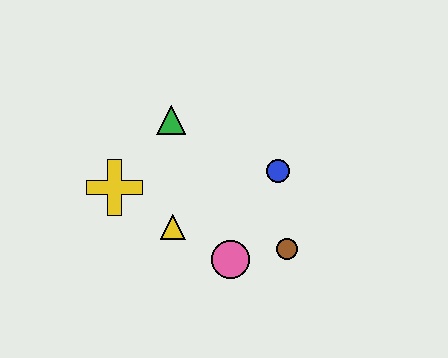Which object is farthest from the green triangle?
The brown circle is farthest from the green triangle.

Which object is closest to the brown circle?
The pink circle is closest to the brown circle.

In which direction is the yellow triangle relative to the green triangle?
The yellow triangle is below the green triangle.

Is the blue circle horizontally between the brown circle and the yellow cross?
Yes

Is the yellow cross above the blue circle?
No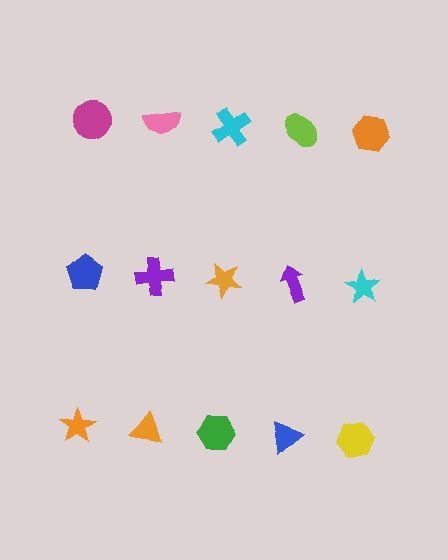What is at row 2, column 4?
A purple arrow.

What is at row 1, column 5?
An orange hexagon.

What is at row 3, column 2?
An orange triangle.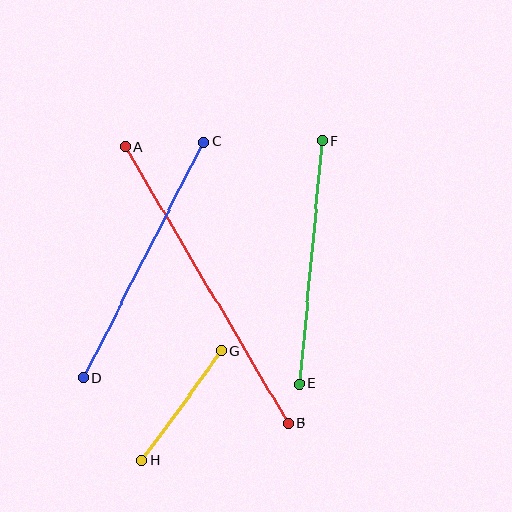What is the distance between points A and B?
The distance is approximately 320 pixels.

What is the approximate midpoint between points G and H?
The midpoint is at approximately (182, 406) pixels.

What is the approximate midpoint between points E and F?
The midpoint is at approximately (311, 262) pixels.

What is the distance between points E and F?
The distance is approximately 244 pixels.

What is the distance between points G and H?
The distance is approximately 135 pixels.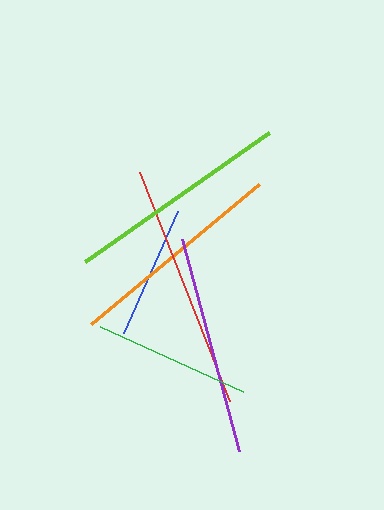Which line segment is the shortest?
The blue line is the shortest at approximately 133 pixels.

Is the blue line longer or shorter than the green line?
The green line is longer than the blue line.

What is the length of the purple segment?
The purple segment is approximately 220 pixels long.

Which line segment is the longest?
The red line is the longest at approximately 245 pixels.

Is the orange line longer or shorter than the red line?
The red line is longer than the orange line.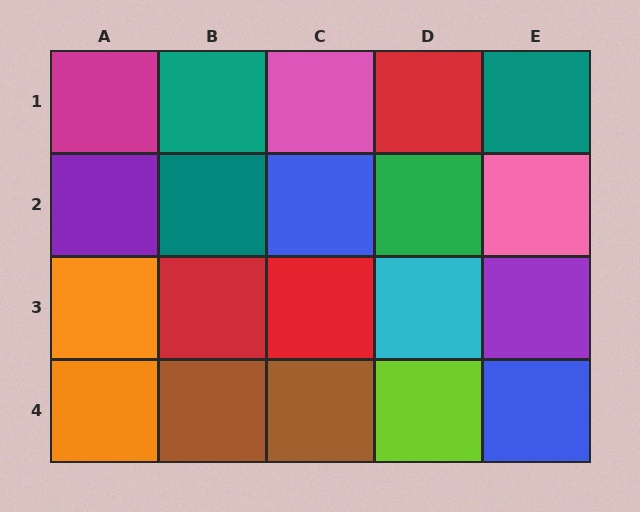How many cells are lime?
1 cell is lime.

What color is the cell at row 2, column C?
Blue.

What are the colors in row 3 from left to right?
Orange, red, red, cyan, purple.